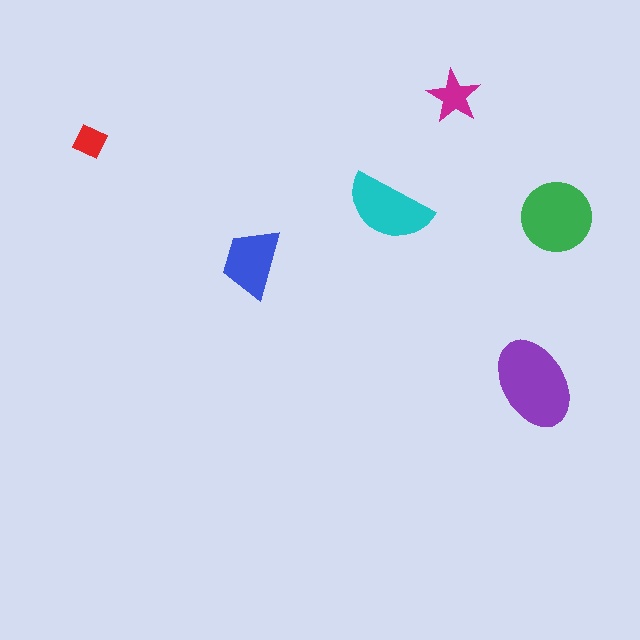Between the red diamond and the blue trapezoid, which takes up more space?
The blue trapezoid.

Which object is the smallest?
The red diamond.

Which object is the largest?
The purple ellipse.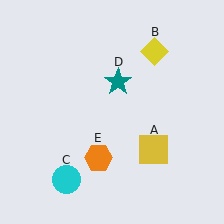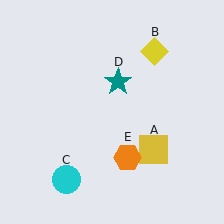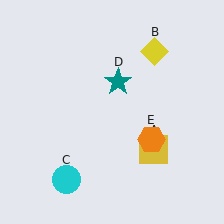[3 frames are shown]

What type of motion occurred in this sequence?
The orange hexagon (object E) rotated counterclockwise around the center of the scene.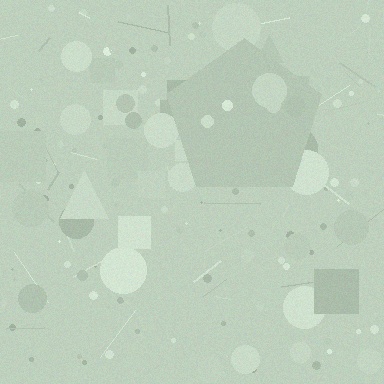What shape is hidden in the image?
A pentagon is hidden in the image.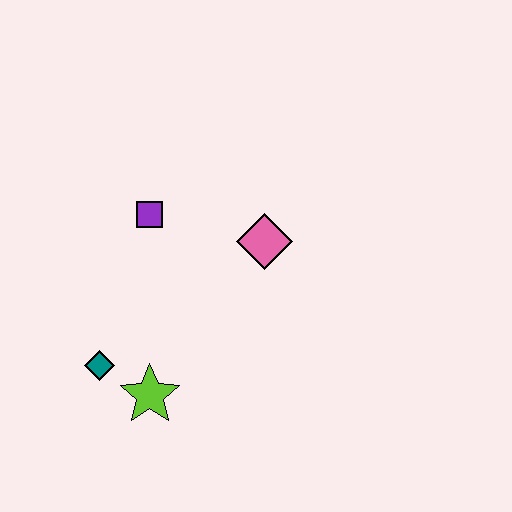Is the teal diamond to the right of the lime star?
No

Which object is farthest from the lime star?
The pink diamond is farthest from the lime star.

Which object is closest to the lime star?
The teal diamond is closest to the lime star.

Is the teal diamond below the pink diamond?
Yes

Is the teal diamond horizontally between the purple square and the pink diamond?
No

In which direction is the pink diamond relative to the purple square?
The pink diamond is to the right of the purple square.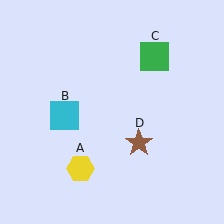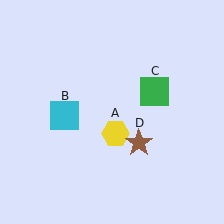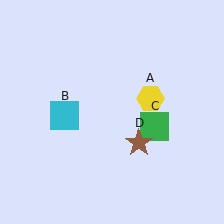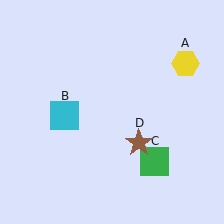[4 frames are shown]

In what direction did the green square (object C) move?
The green square (object C) moved down.